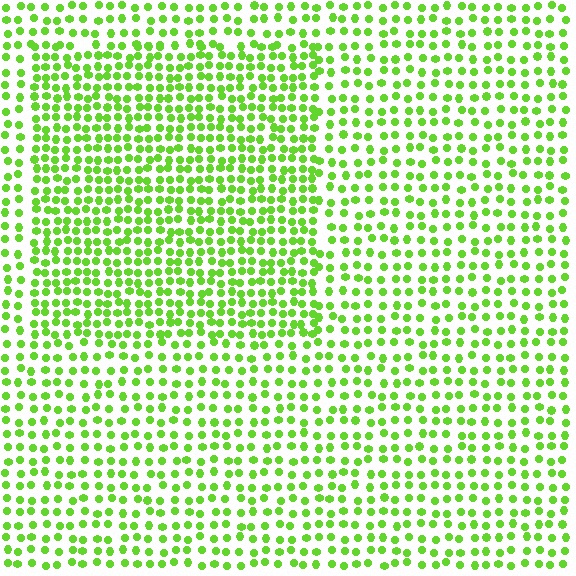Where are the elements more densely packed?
The elements are more densely packed inside the rectangle boundary.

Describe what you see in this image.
The image contains small lime elements arranged at two different densities. A rectangle-shaped region is visible where the elements are more densely packed than the surrounding area.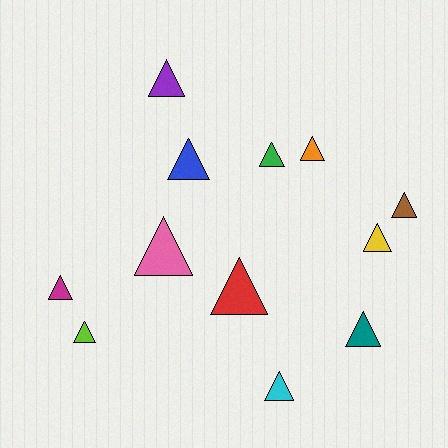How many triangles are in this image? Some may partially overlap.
There are 12 triangles.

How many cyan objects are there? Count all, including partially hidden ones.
There is 1 cyan object.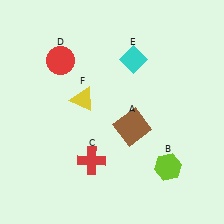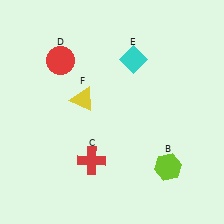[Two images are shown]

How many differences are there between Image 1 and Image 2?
There is 1 difference between the two images.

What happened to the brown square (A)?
The brown square (A) was removed in Image 2. It was in the bottom-right area of Image 1.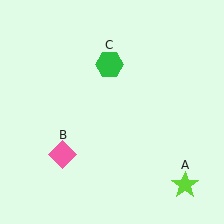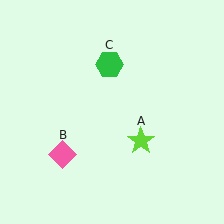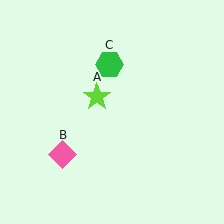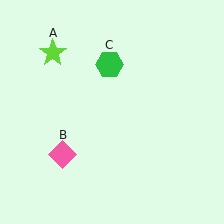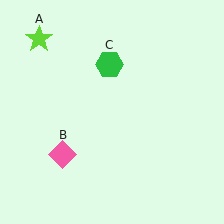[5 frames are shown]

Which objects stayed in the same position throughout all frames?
Pink diamond (object B) and green hexagon (object C) remained stationary.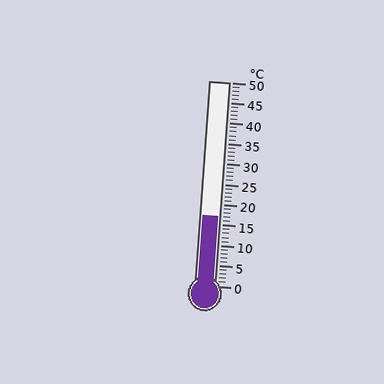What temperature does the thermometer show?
The thermometer shows approximately 17°C.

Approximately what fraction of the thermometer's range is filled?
The thermometer is filled to approximately 35% of its range.